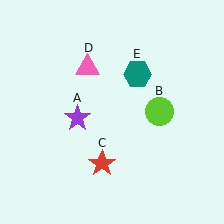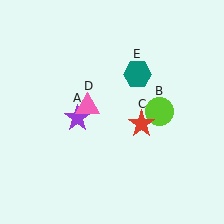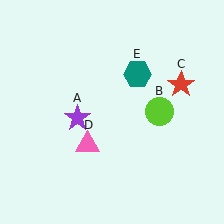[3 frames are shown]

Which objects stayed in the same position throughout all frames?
Purple star (object A) and lime circle (object B) and teal hexagon (object E) remained stationary.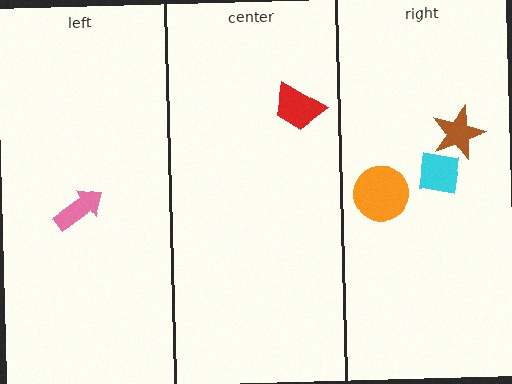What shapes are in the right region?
The cyan square, the brown star, the orange circle.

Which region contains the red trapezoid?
The center region.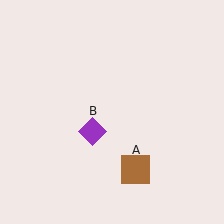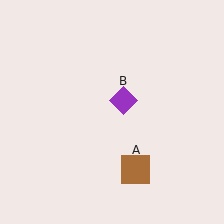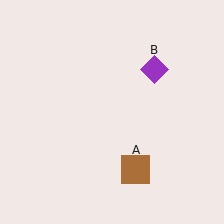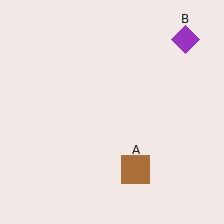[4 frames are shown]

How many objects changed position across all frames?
1 object changed position: purple diamond (object B).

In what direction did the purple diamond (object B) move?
The purple diamond (object B) moved up and to the right.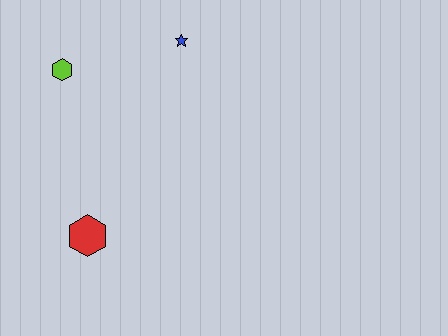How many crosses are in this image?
There are no crosses.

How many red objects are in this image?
There is 1 red object.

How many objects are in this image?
There are 3 objects.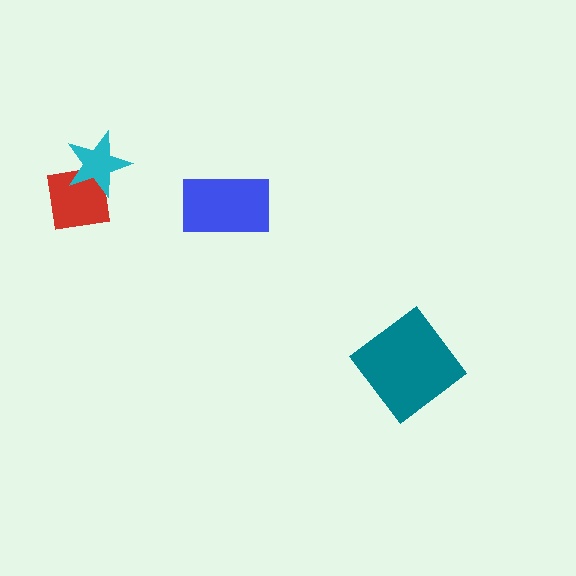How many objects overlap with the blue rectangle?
0 objects overlap with the blue rectangle.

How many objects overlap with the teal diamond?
0 objects overlap with the teal diamond.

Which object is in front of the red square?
The cyan star is in front of the red square.